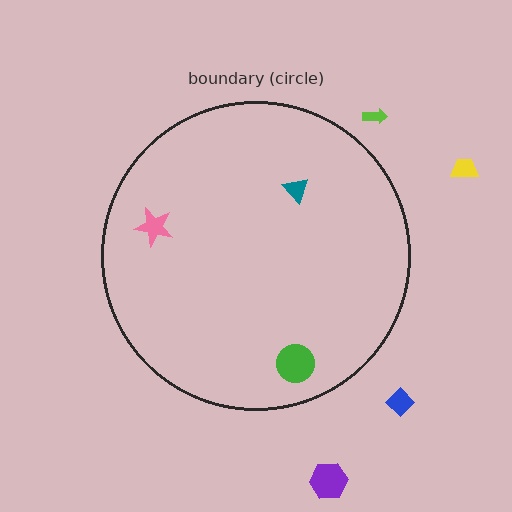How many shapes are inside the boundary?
3 inside, 4 outside.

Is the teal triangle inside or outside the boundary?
Inside.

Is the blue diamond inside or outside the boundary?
Outside.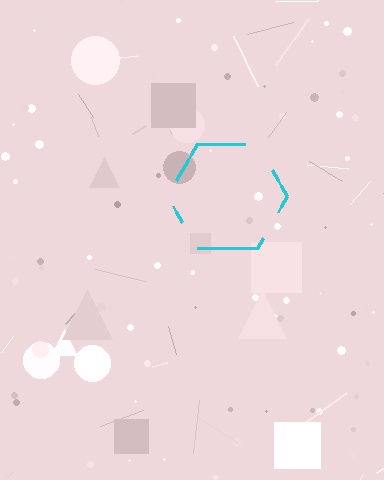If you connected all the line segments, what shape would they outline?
They would outline a hexagon.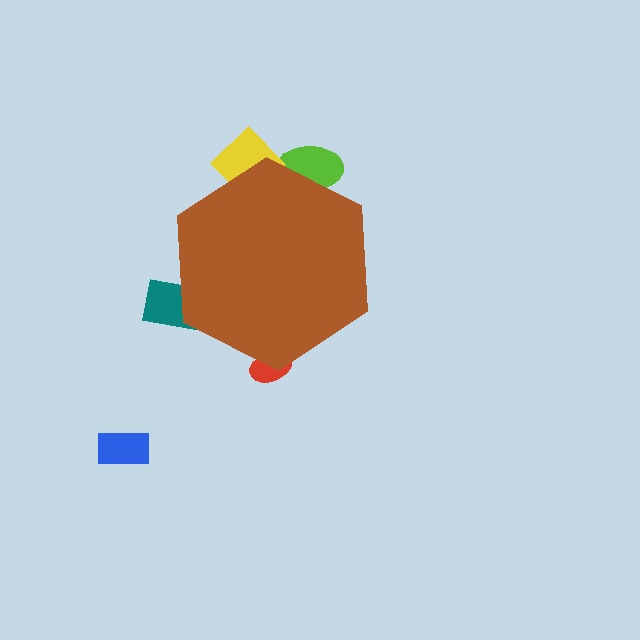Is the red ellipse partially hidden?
Yes, the red ellipse is partially hidden behind the brown hexagon.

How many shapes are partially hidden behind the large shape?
4 shapes are partially hidden.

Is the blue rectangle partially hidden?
No, the blue rectangle is fully visible.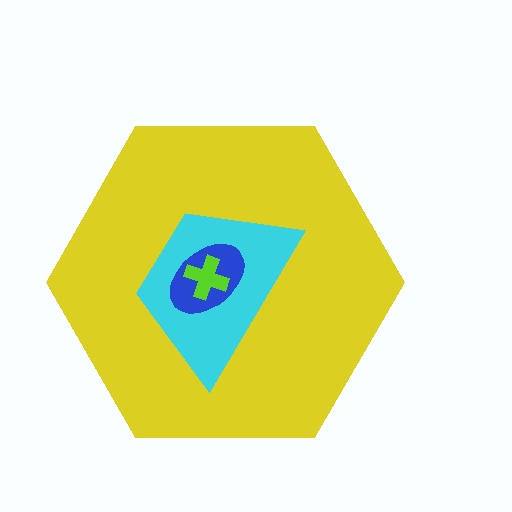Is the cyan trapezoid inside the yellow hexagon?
Yes.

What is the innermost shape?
The lime cross.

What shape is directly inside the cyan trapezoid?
The blue ellipse.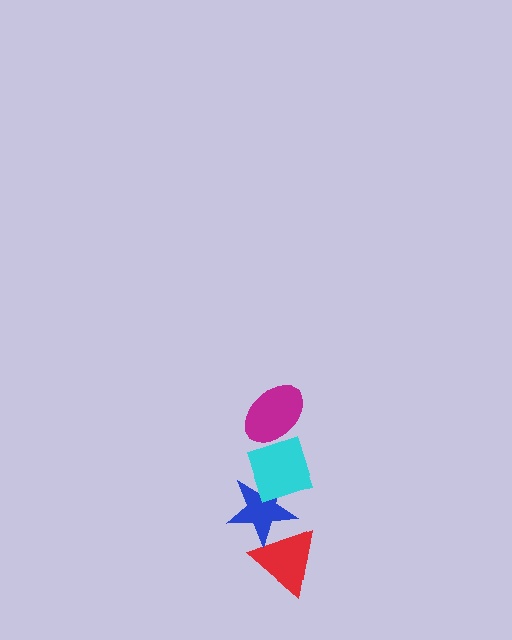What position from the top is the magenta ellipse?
The magenta ellipse is 1st from the top.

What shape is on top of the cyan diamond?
The magenta ellipse is on top of the cyan diamond.